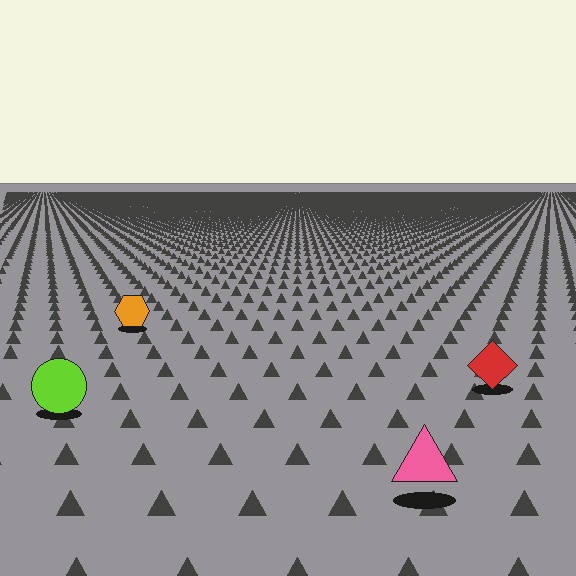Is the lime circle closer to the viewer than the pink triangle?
No. The pink triangle is closer — you can tell from the texture gradient: the ground texture is coarser near it.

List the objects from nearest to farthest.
From nearest to farthest: the pink triangle, the lime circle, the red diamond, the orange hexagon.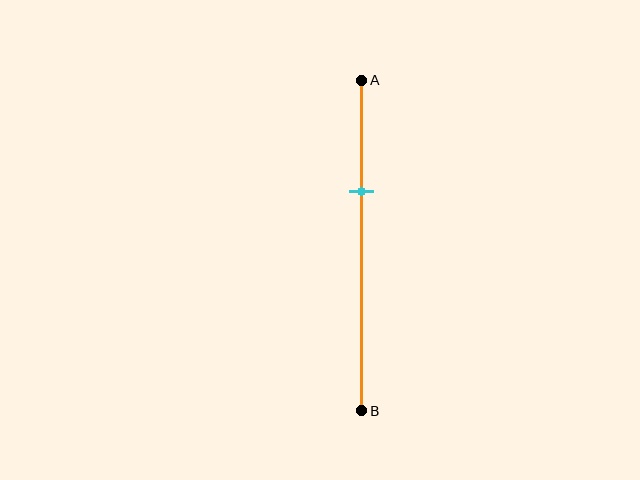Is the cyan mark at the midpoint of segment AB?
No, the mark is at about 35% from A, not at the 50% midpoint.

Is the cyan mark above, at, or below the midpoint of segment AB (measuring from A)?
The cyan mark is above the midpoint of segment AB.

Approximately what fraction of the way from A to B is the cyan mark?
The cyan mark is approximately 35% of the way from A to B.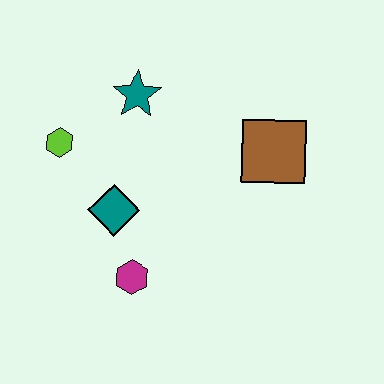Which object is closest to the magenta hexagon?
The teal diamond is closest to the magenta hexagon.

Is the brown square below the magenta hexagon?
No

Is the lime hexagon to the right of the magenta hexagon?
No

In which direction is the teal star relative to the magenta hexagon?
The teal star is above the magenta hexagon.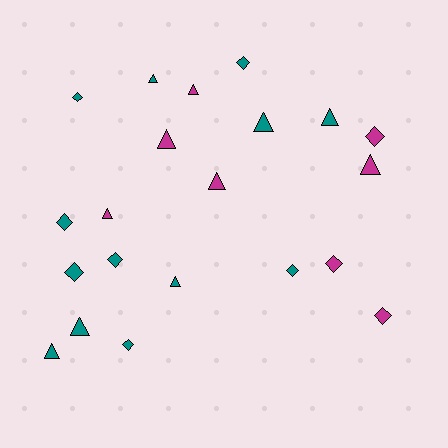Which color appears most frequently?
Teal, with 13 objects.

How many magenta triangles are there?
There are 5 magenta triangles.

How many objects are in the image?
There are 21 objects.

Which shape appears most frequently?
Triangle, with 11 objects.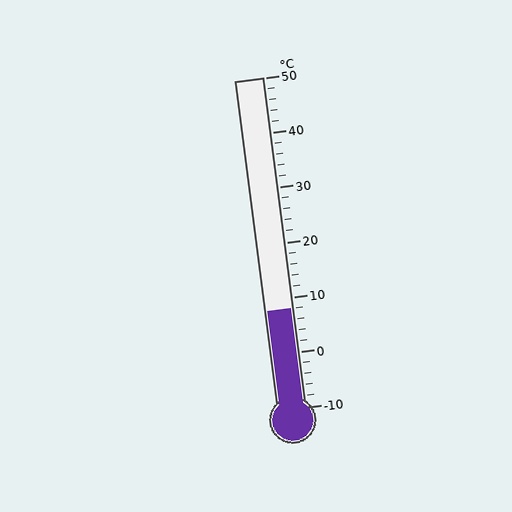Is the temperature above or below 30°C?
The temperature is below 30°C.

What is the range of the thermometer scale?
The thermometer scale ranges from -10°C to 50°C.